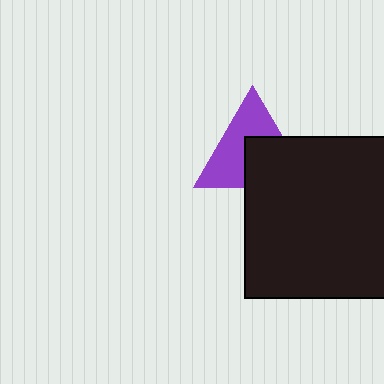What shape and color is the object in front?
The object in front is a black square.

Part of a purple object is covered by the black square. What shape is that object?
It is a triangle.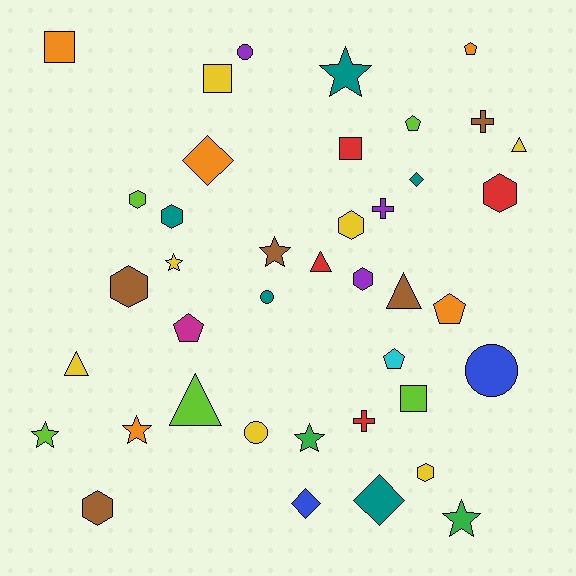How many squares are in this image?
There are 4 squares.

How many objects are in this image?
There are 40 objects.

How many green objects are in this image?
There are 2 green objects.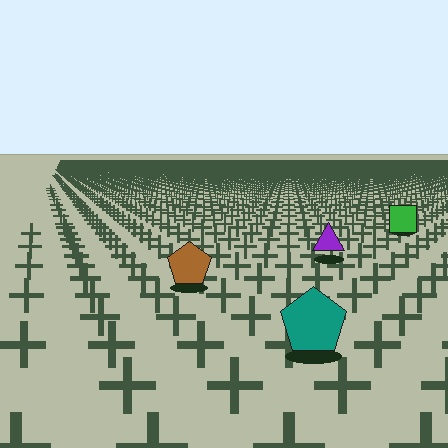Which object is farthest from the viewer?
The green square is farthest from the viewer. It appears smaller and the ground texture around it is denser.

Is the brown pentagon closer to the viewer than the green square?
Yes. The brown pentagon is closer — you can tell from the texture gradient: the ground texture is coarser near it.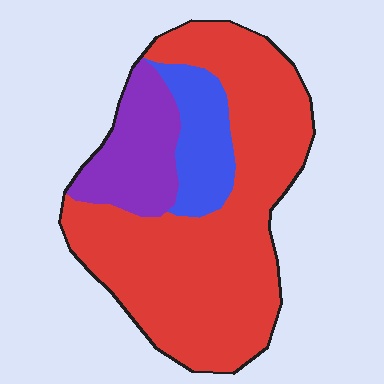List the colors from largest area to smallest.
From largest to smallest: red, purple, blue.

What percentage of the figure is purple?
Purple takes up about one sixth (1/6) of the figure.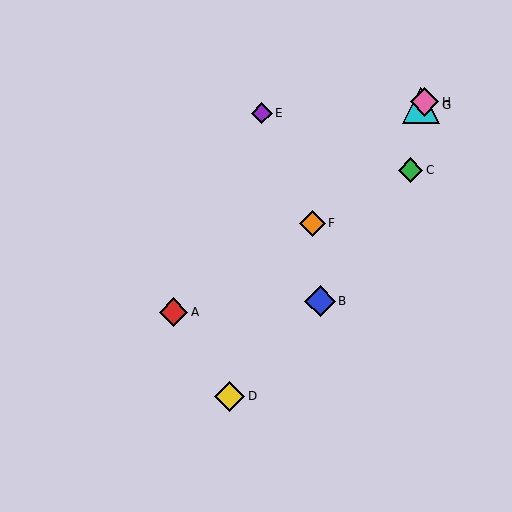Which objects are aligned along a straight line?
Objects F, G, H are aligned along a straight line.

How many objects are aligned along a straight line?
3 objects (F, G, H) are aligned along a straight line.